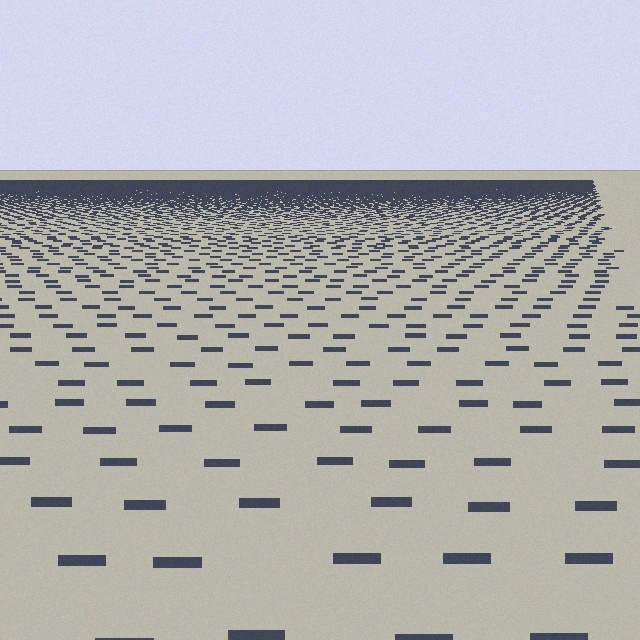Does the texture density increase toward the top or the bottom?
Density increases toward the top.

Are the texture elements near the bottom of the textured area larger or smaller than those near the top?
Larger. Near the bottom, elements are closer to the viewer and appear at a bigger on-screen size.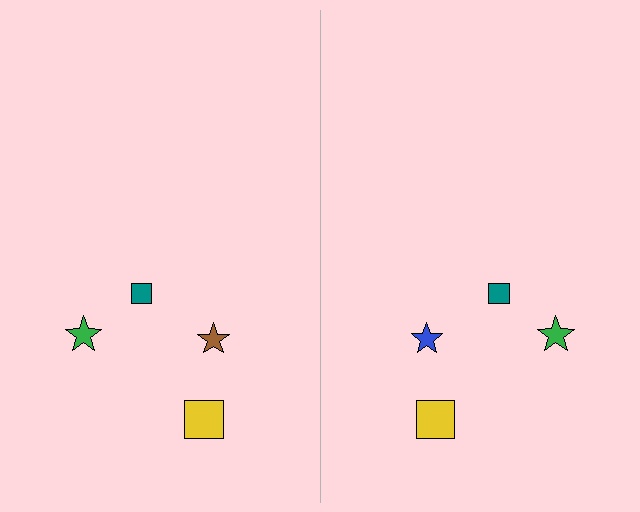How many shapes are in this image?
There are 8 shapes in this image.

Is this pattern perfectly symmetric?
No, the pattern is not perfectly symmetric. The blue star on the right side breaks the symmetry — its mirror counterpart is brown.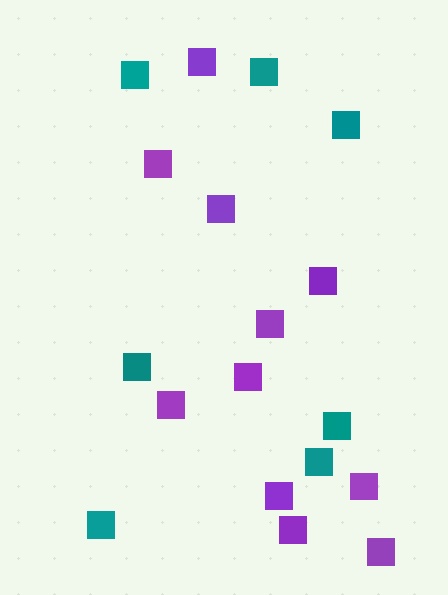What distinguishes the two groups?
There are 2 groups: one group of teal squares (7) and one group of purple squares (11).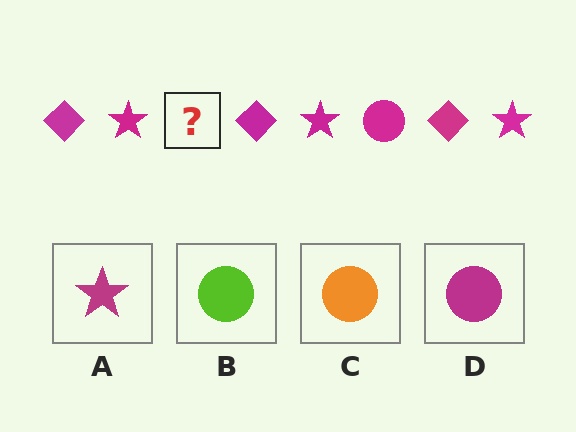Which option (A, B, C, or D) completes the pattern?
D.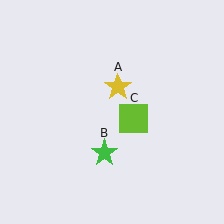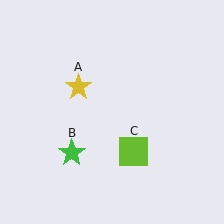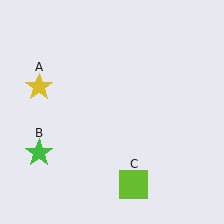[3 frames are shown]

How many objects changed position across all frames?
3 objects changed position: yellow star (object A), green star (object B), lime square (object C).